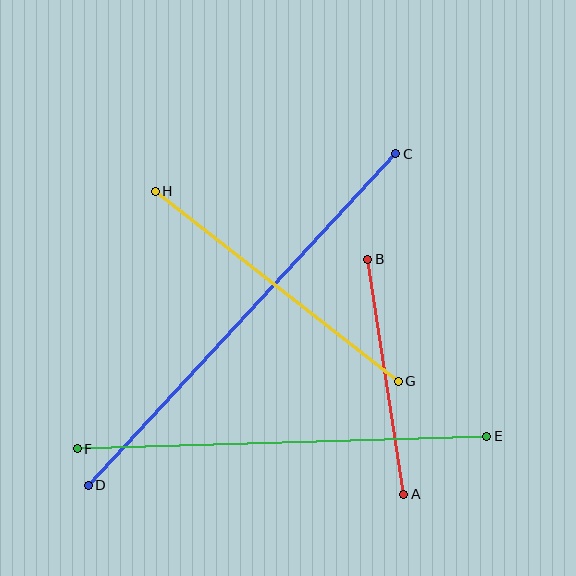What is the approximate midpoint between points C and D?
The midpoint is at approximately (242, 320) pixels.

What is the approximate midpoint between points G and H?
The midpoint is at approximately (277, 286) pixels.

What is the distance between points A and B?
The distance is approximately 238 pixels.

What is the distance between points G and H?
The distance is approximately 308 pixels.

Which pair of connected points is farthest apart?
Points C and D are farthest apart.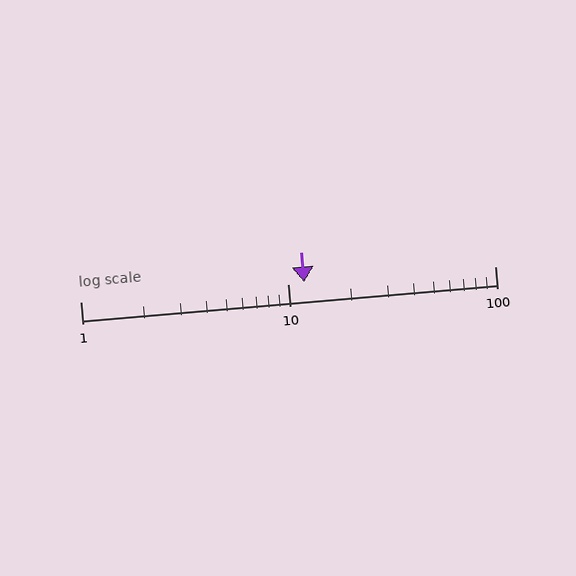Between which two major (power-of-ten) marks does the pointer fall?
The pointer is between 10 and 100.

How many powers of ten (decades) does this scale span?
The scale spans 2 decades, from 1 to 100.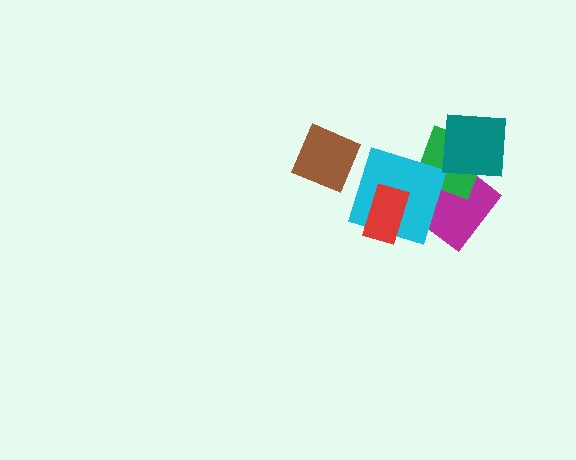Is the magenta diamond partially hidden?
Yes, it is partially covered by another shape.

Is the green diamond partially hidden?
Yes, it is partially covered by another shape.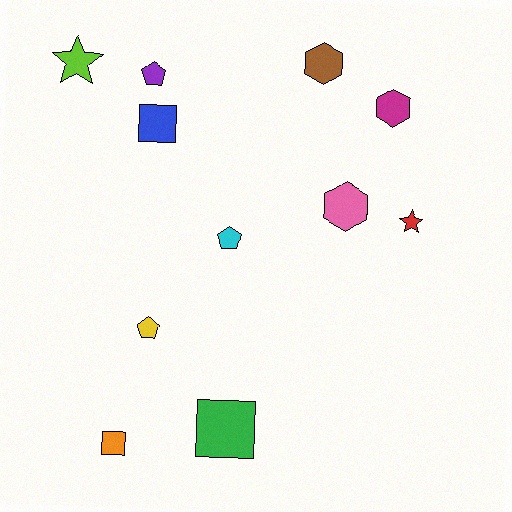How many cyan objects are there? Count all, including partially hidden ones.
There is 1 cyan object.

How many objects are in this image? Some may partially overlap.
There are 11 objects.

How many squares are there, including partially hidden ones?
There are 3 squares.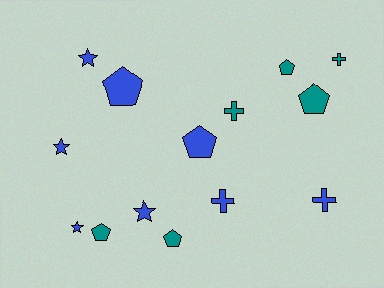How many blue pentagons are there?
There are 2 blue pentagons.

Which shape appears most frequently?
Pentagon, with 6 objects.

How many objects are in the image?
There are 14 objects.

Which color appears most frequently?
Blue, with 8 objects.